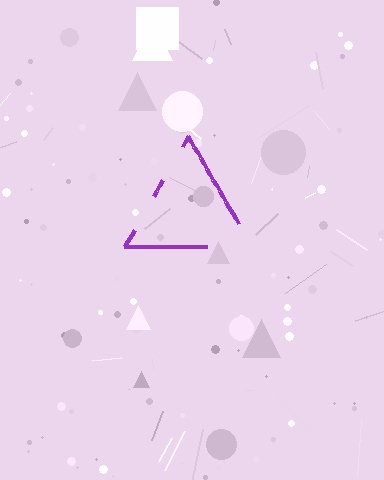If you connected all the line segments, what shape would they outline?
They would outline a triangle.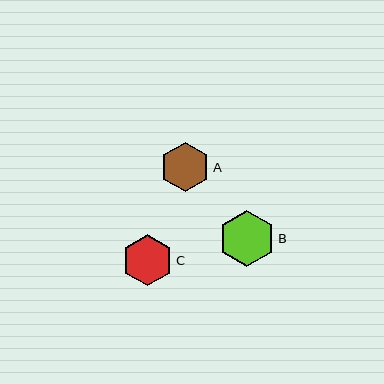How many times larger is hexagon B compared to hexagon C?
Hexagon B is approximately 1.1 times the size of hexagon C.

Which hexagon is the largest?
Hexagon B is the largest with a size of approximately 56 pixels.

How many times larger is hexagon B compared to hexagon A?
Hexagon B is approximately 1.1 times the size of hexagon A.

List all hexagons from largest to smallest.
From largest to smallest: B, C, A.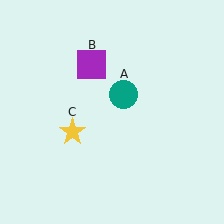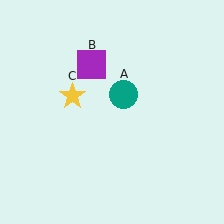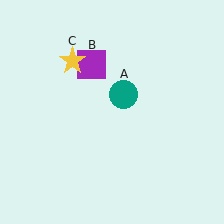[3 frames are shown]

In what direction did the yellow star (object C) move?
The yellow star (object C) moved up.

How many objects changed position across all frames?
1 object changed position: yellow star (object C).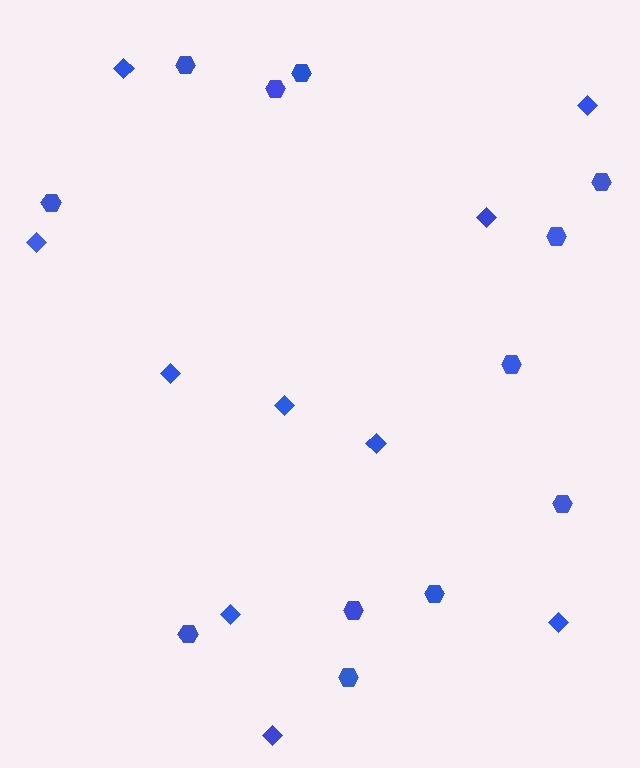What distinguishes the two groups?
There are 2 groups: one group of diamonds (10) and one group of hexagons (12).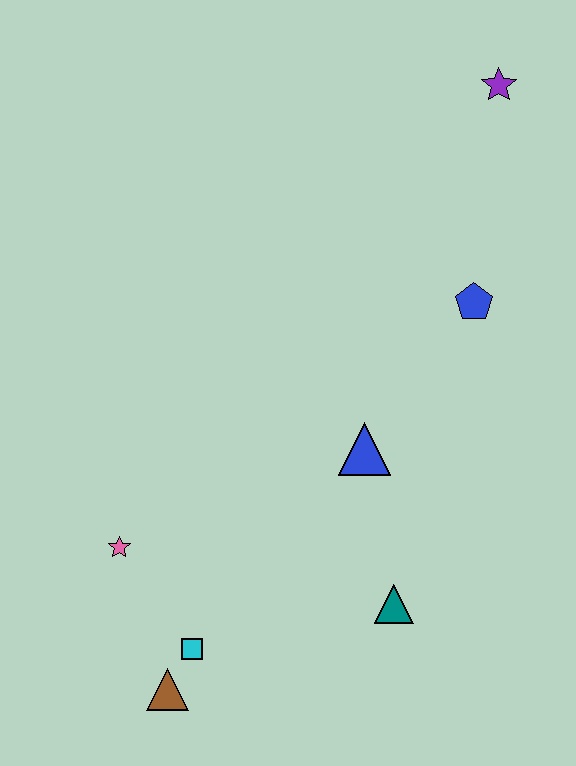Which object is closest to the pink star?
The cyan square is closest to the pink star.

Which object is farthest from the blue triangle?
The purple star is farthest from the blue triangle.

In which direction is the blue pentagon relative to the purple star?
The blue pentagon is below the purple star.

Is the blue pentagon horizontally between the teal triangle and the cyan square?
No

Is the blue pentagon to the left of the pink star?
No